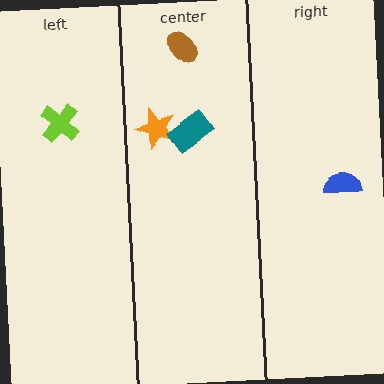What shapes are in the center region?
The brown ellipse, the orange star, the teal rectangle.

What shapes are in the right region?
The blue semicircle.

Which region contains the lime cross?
The left region.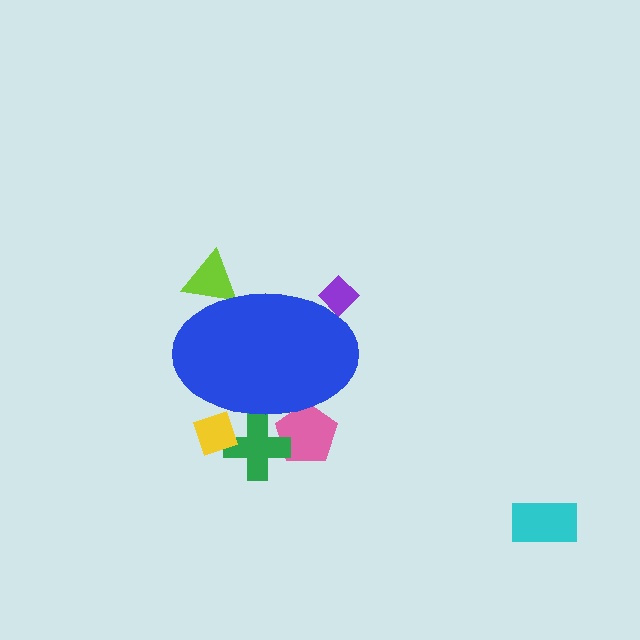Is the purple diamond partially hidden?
Yes, the purple diamond is partially hidden behind the blue ellipse.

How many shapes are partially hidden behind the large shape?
5 shapes are partially hidden.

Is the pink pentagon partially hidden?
Yes, the pink pentagon is partially hidden behind the blue ellipse.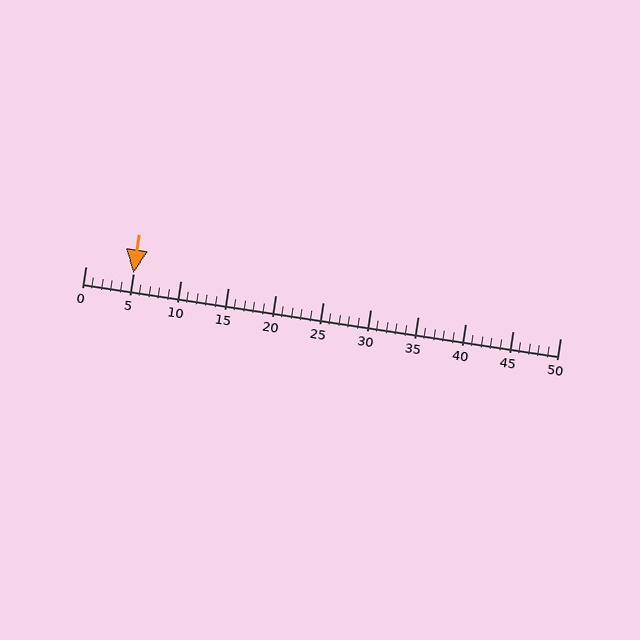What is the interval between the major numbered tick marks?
The major tick marks are spaced 5 units apart.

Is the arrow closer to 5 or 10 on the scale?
The arrow is closer to 5.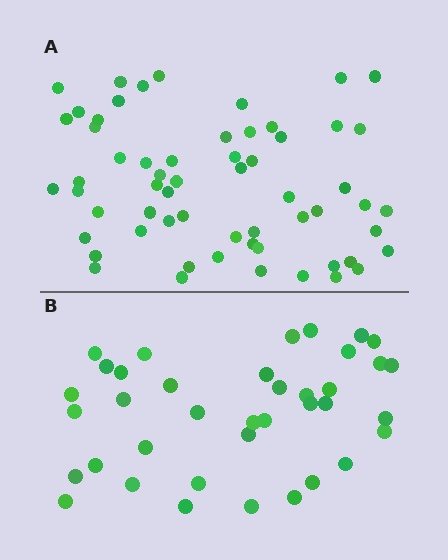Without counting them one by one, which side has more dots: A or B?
Region A (the top region) has more dots.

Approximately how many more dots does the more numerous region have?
Region A has approximately 20 more dots than region B.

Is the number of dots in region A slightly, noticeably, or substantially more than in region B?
Region A has substantially more. The ratio is roughly 1.6 to 1.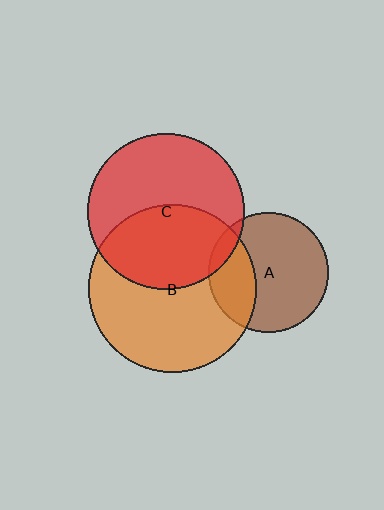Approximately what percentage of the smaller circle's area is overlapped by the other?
Approximately 10%.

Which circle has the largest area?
Circle B (orange).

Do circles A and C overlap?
Yes.